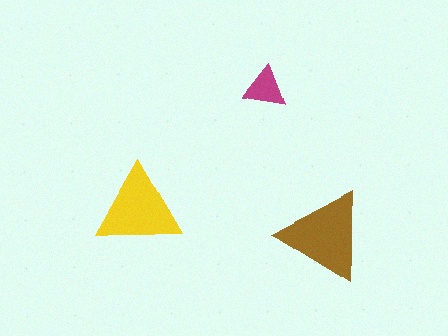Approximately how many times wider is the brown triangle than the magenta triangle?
About 2 times wider.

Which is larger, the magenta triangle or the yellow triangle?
The yellow one.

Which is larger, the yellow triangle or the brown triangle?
The brown one.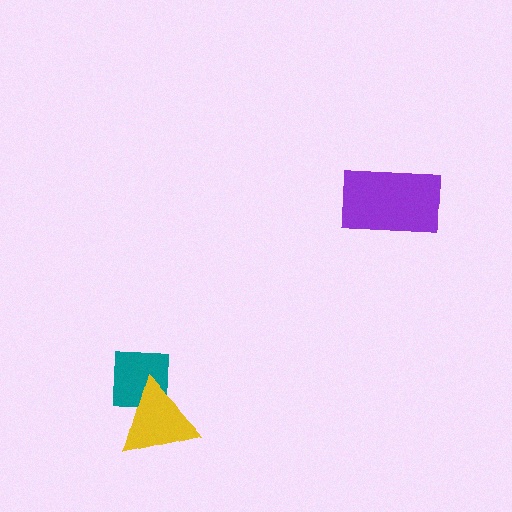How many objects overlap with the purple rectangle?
0 objects overlap with the purple rectangle.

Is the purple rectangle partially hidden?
No, no other shape covers it.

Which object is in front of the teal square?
The yellow triangle is in front of the teal square.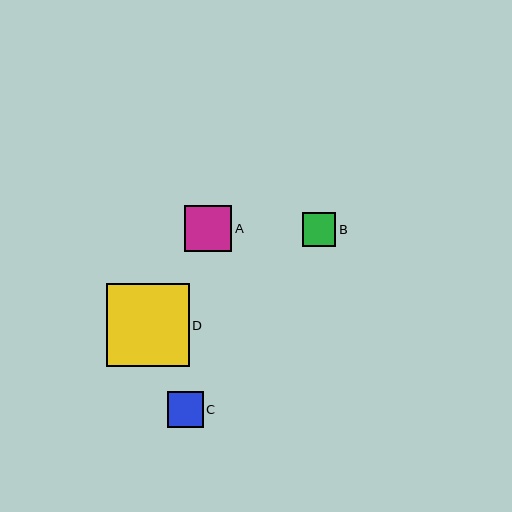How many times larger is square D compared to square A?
Square D is approximately 1.8 times the size of square A.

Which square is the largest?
Square D is the largest with a size of approximately 82 pixels.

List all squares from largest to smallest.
From largest to smallest: D, A, C, B.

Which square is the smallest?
Square B is the smallest with a size of approximately 33 pixels.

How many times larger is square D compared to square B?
Square D is approximately 2.5 times the size of square B.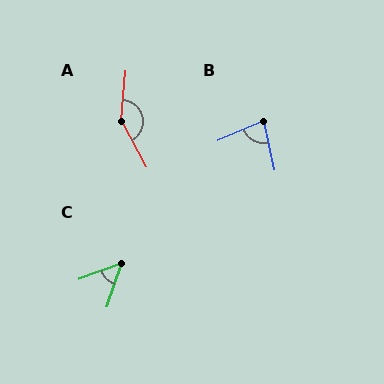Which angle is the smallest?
C, at approximately 52 degrees.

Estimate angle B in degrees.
Approximately 79 degrees.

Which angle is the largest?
A, at approximately 147 degrees.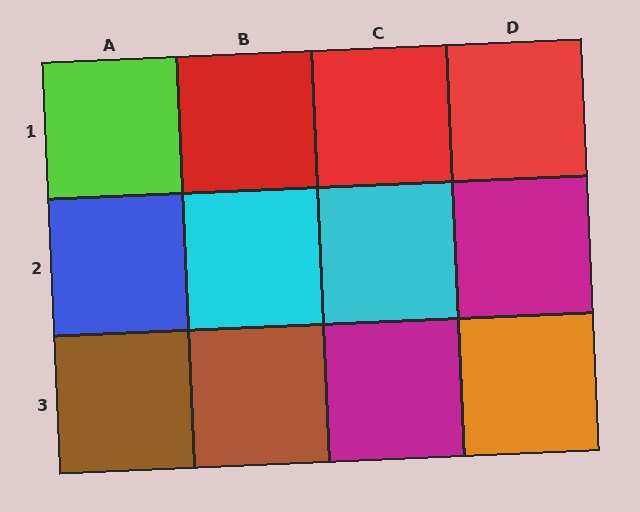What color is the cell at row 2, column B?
Cyan.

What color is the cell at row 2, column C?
Cyan.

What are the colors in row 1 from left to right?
Lime, red, red, red.